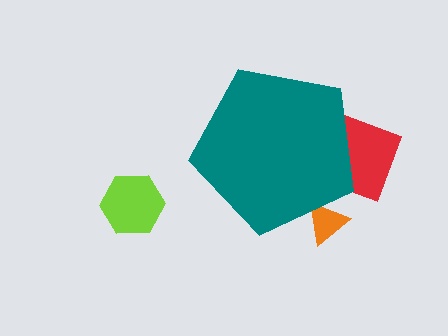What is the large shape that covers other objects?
A teal pentagon.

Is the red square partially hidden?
Yes, the red square is partially hidden behind the teal pentagon.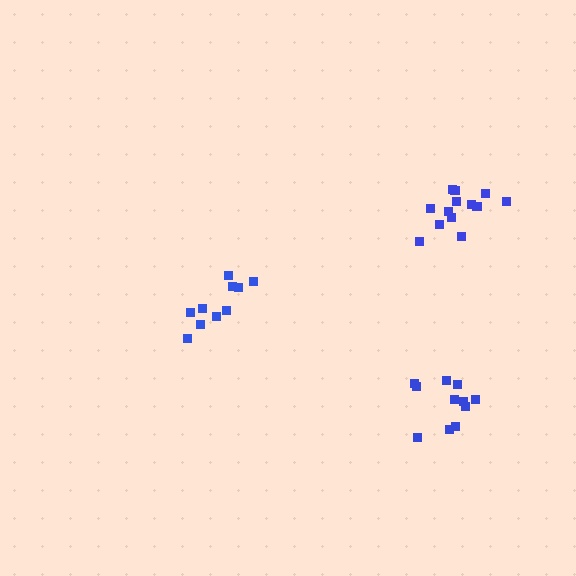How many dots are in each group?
Group 1: 10 dots, Group 2: 11 dots, Group 3: 14 dots (35 total).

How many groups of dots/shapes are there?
There are 3 groups.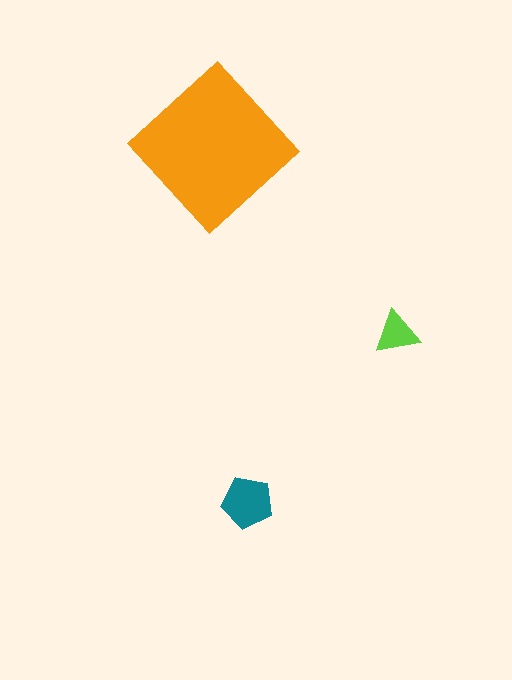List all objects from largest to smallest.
The orange diamond, the teal pentagon, the lime triangle.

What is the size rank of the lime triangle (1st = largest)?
3rd.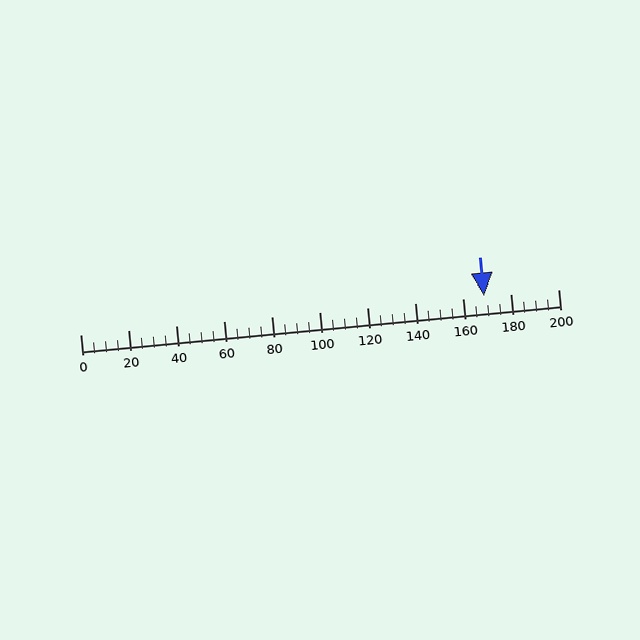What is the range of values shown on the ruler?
The ruler shows values from 0 to 200.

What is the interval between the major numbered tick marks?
The major tick marks are spaced 20 units apart.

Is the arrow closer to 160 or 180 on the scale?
The arrow is closer to 160.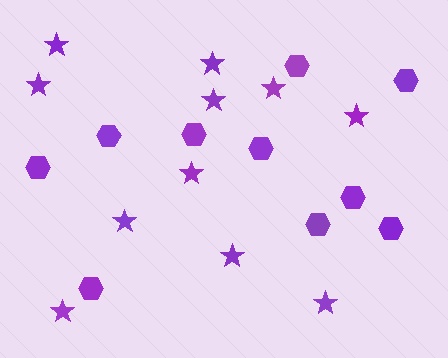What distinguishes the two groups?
There are 2 groups: one group of stars (11) and one group of hexagons (10).